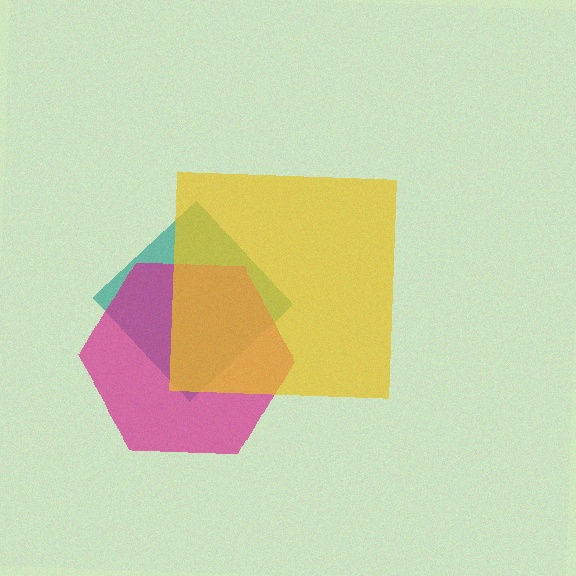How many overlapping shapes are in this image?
There are 3 overlapping shapes in the image.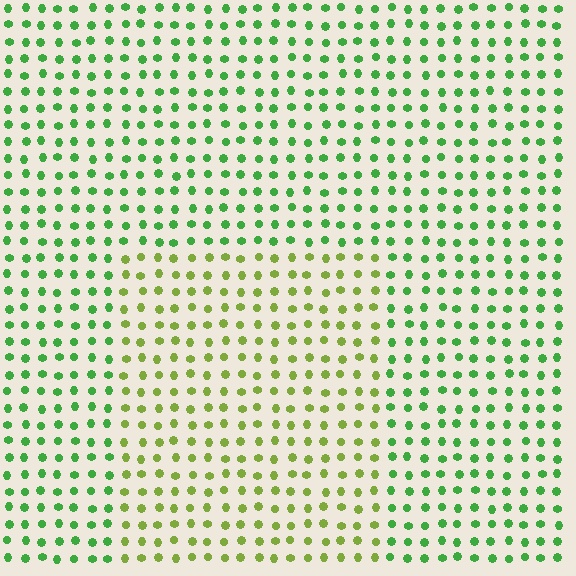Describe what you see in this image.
The image is filled with small green elements in a uniform arrangement. A rectangle-shaped region is visible where the elements are tinted to a slightly different hue, forming a subtle color boundary.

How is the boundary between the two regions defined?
The boundary is defined purely by a slight shift in hue (about 37 degrees). Spacing, size, and orientation are identical on both sides.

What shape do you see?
I see a rectangle.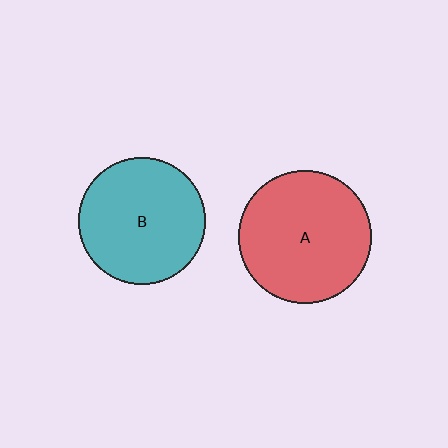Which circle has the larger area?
Circle A (red).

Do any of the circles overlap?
No, none of the circles overlap.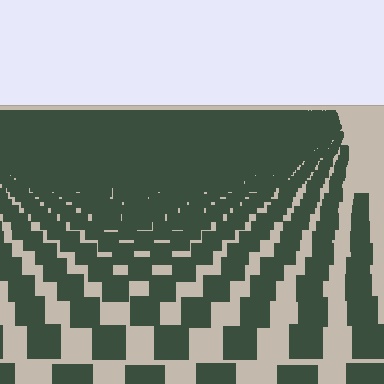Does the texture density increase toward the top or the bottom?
Density increases toward the top.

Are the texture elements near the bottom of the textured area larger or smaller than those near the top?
Larger. Near the bottom, elements are closer to the viewer and appear at a bigger on-screen size.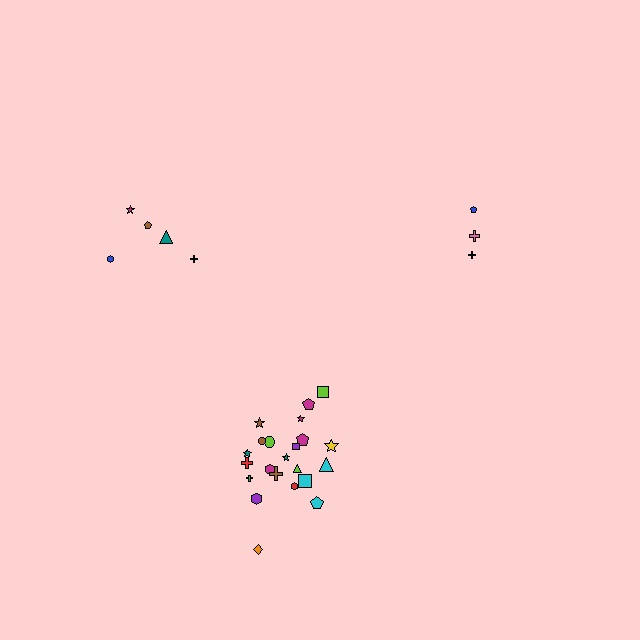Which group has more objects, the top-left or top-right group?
The top-left group.